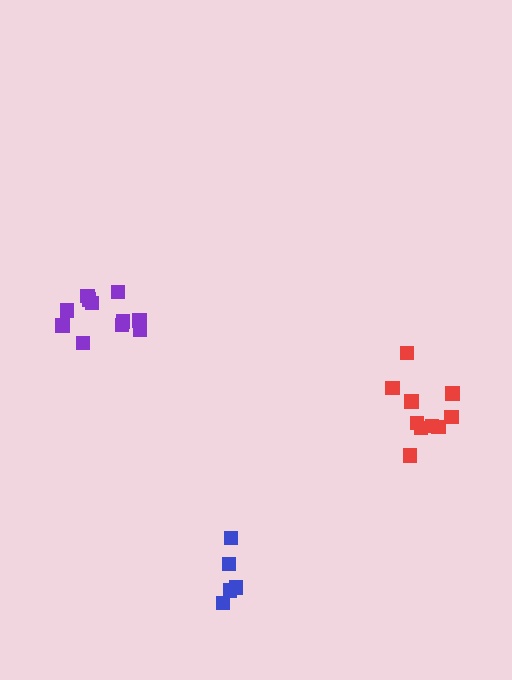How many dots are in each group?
Group 1: 5 dots, Group 2: 10 dots, Group 3: 11 dots (26 total).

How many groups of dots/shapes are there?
There are 3 groups.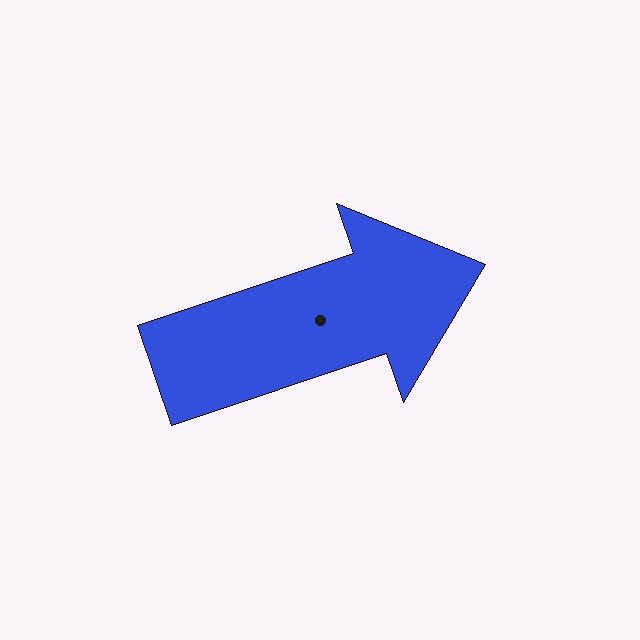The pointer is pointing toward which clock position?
Roughly 2 o'clock.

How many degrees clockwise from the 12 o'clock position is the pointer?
Approximately 71 degrees.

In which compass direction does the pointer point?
East.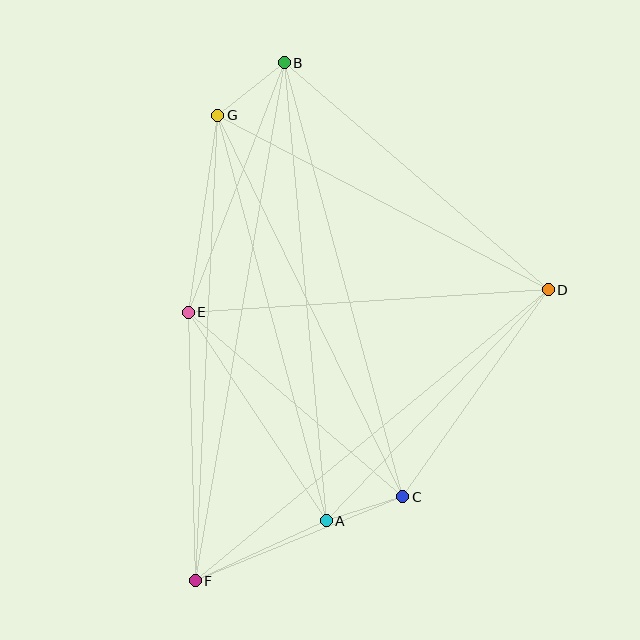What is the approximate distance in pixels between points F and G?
The distance between F and G is approximately 466 pixels.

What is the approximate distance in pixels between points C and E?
The distance between C and E is approximately 283 pixels.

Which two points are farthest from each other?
Points B and F are farthest from each other.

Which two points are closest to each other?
Points A and C are closest to each other.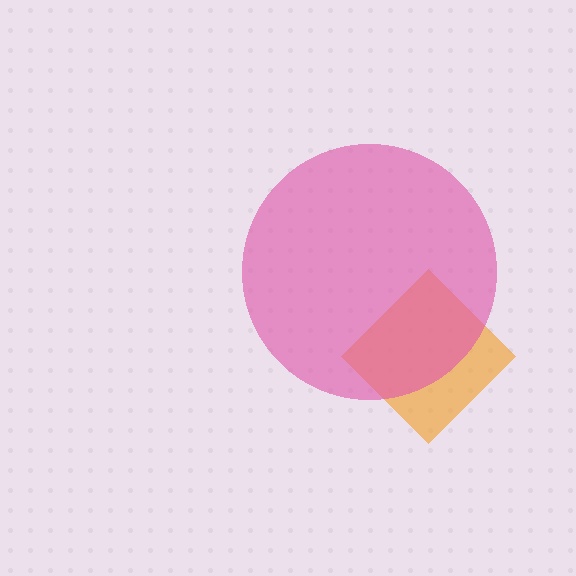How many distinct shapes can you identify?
There are 2 distinct shapes: an orange diamond, a pink circle.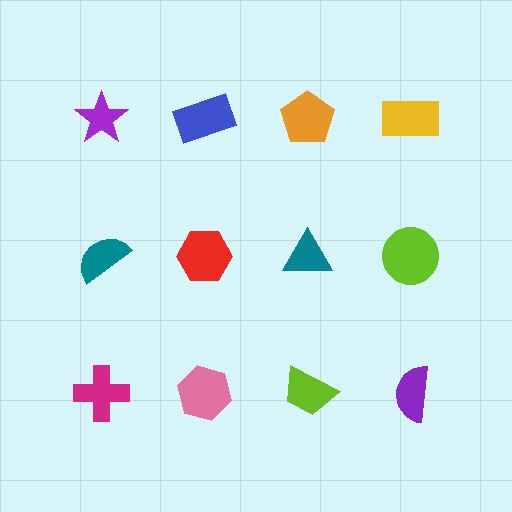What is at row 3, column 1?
A magenta cross.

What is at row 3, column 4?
A purple semicircle.